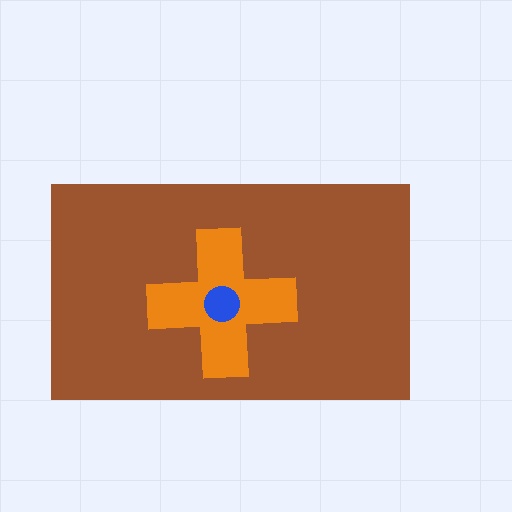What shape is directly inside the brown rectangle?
The orange cross.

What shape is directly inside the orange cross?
The blue circle.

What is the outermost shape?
The brown rectangle.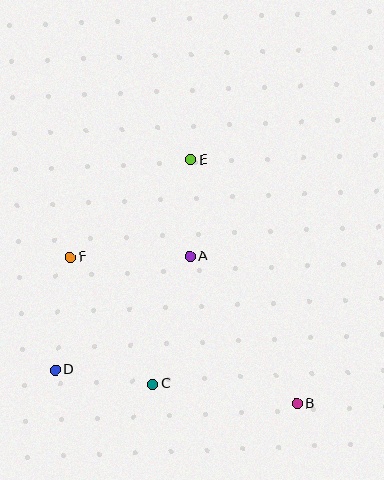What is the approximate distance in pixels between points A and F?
The distance between A and F is approximately 119 pixels.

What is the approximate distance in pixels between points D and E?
The distance between D and E is approximately 250 pixels.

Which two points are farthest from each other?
Points B and F are farthest from each other.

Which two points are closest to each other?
Points A and E are closest to each other.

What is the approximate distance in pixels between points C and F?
The distance between C and F is approximately 151 pixels.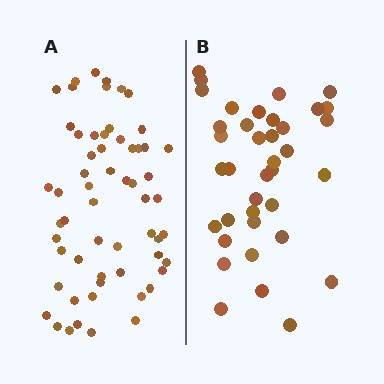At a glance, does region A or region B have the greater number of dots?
Region A (the left region) has more dots.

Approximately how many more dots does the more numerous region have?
Region A has approximately 20 more dots than region B.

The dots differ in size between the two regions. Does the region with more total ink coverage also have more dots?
No. Region B has more total ink coverage because its dots are larger, but region A actually contains more individual dots. Total area can be misleading — the number of items is what matters here.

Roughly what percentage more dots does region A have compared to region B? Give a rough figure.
About 55% more.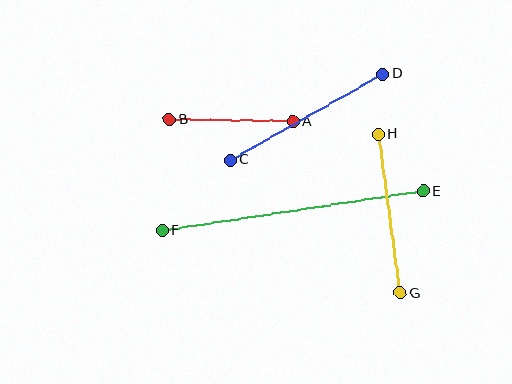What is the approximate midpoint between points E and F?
The midpoint is at approximately (293, 211) pixels.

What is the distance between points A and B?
The distance is approximately 124 pixels.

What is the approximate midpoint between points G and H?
The midpoint is at approximately (389, 214) pixels.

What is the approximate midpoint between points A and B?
The midpoint is at approximately (231, 120) pixels.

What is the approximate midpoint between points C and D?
The midpoint is at approximately (307, 117) pixels.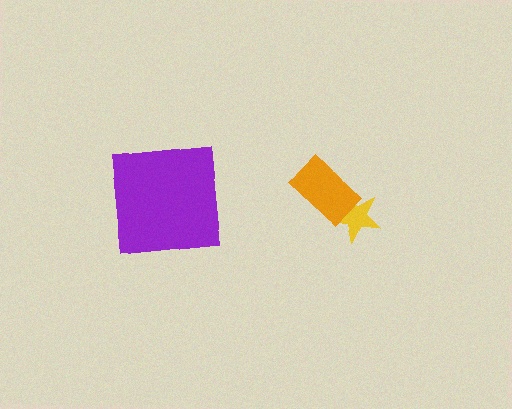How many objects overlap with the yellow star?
1 object overlaps with the yellow star.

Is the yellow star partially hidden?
Yes, it is partially covered by another shape.